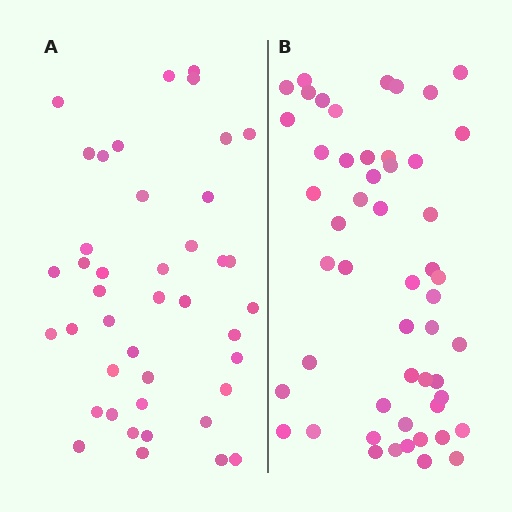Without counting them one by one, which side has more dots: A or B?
Region B (the right region) has more dots.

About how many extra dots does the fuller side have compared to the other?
Region B has roughly 10 or so more dots than region A.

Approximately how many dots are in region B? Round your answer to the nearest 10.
About 50 dots. (The exact count is 52, which rounds to 50.)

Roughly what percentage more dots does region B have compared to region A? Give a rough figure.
About 25% more.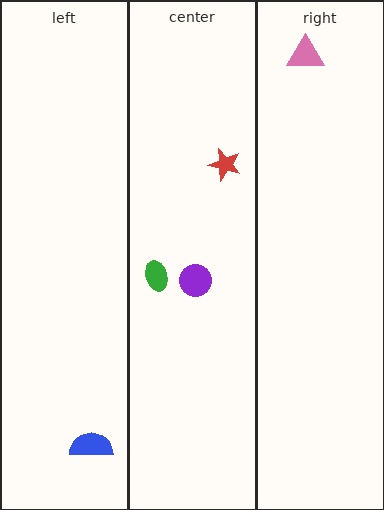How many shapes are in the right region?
1.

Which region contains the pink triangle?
The right region.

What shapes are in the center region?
The purple circle, the red star, the green ellipse.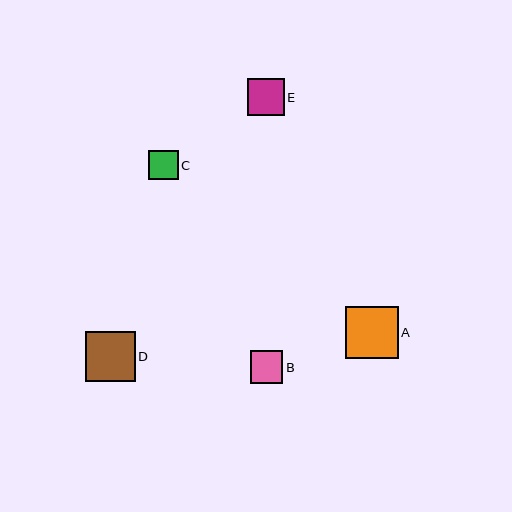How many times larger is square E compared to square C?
Square E is approximately 1.3 times the size of square C.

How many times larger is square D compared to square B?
Square D is approximately 1.5 times the size of square B.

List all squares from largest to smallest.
From largest to smallest: A, D, E, B, C.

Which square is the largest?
Square A is the largest with a size of approximately 53 pixels.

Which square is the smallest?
Square C is the smallest with a size of approximately 29 pixels.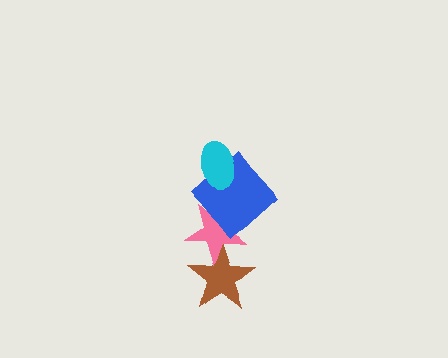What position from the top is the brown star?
The brown star is 4th from the top.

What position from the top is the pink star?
The pink star is 3rd from the top.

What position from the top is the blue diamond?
The blue diamond is 2nd from the top.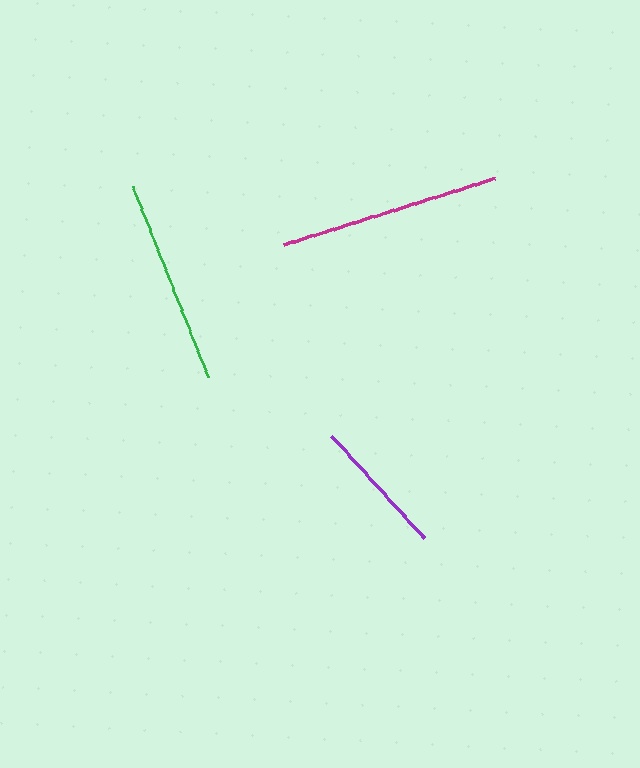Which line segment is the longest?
The magenta line is the longest at approximately 222 pixels.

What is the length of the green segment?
The green segment is approximately 206 pixels long.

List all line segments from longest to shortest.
From longest to shortest: magenta, green, purple.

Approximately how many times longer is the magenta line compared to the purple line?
The magenta line is approximately 1.6 times the length of the purple line.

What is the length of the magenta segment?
The magenta segment is approximately 222 pixels long.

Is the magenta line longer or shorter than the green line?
The magenta line is longer than the green line.